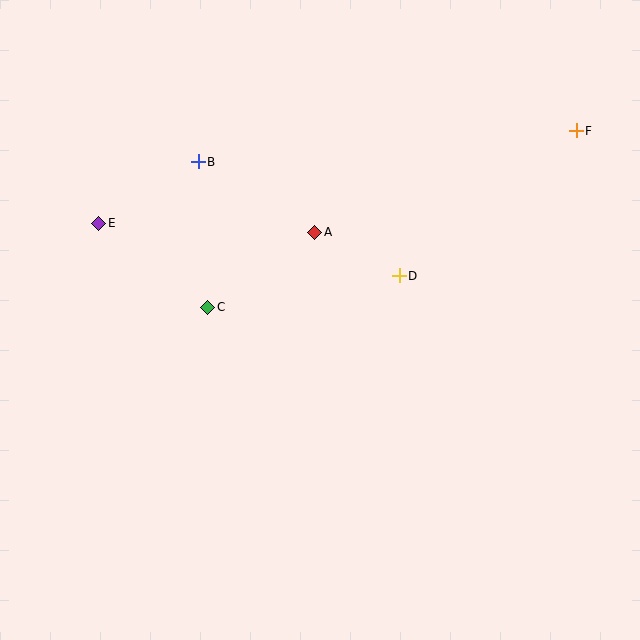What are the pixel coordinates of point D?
Point D is at (399, 276).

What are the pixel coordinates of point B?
Point B is at (198, 162).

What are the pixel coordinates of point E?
Point E is at (99, 223).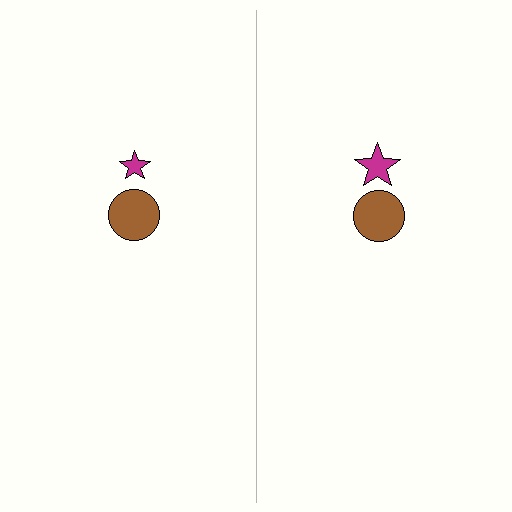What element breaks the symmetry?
The magenta star on the right side has a different size than its mirror counterpart.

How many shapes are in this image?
There are 4 shapes in this image.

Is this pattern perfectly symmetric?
No, the pattern is not perfectly symmetric. The magenta star on the right side has a different size than its mirror counterpart.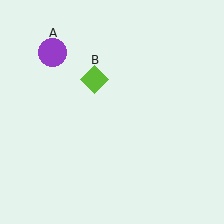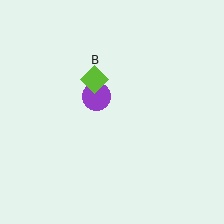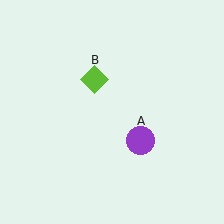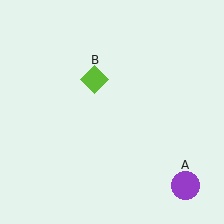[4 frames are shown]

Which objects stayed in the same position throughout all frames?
Lime diamond (object B) remained stationary.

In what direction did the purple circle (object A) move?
The purple circle (object A) moved down and to the right.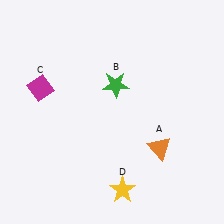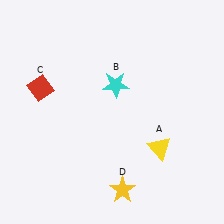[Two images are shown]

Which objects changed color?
A changed from orange to yellow. B changed from green to cyan. C changed from magenta to red.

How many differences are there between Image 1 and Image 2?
There are 3 differences between the two images.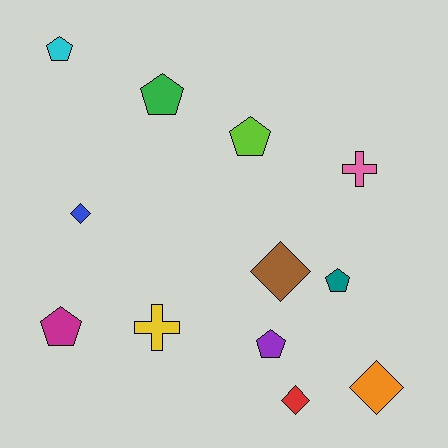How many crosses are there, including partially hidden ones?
There are 2 crosses.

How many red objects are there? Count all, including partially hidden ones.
There is 1 red object.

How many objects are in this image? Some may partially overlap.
There are 12 objects.